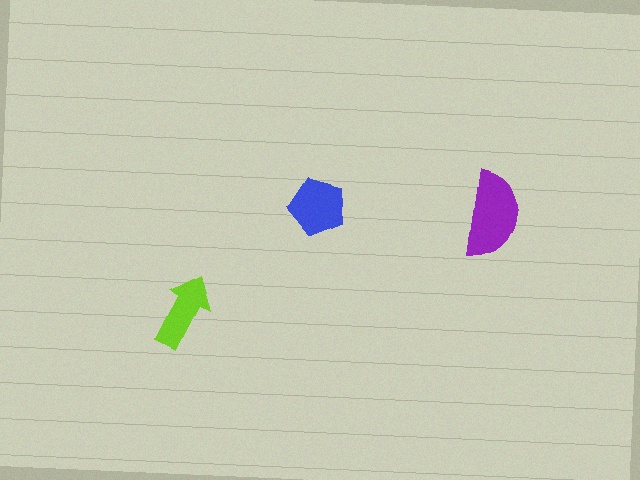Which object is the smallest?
The lime arrow.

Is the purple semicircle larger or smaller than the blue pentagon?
Larger.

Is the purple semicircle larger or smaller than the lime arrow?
Larger.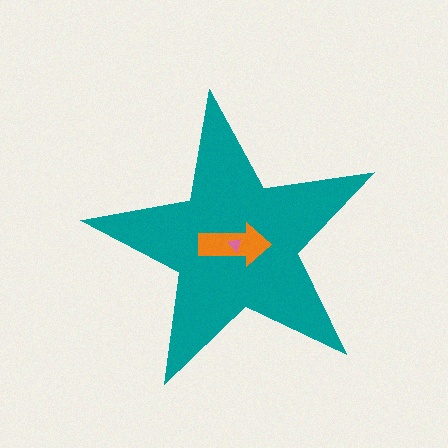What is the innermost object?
The pink triangle.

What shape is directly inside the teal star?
The orange arrow.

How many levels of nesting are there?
3.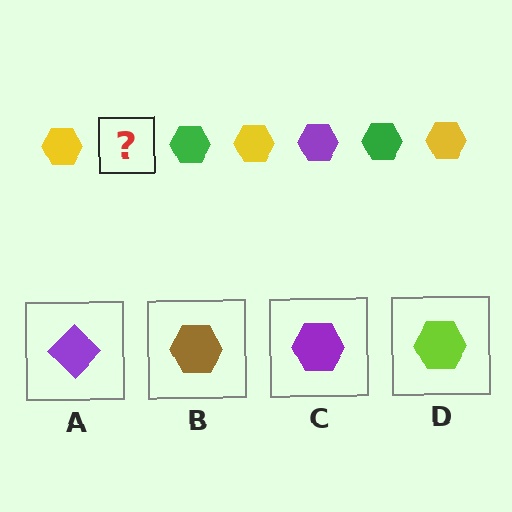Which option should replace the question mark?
Option C.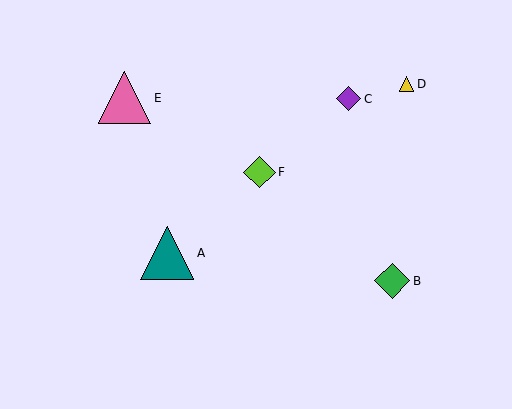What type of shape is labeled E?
Shape E is a pink triangle.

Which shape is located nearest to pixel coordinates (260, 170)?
The lime diamond (labeled F) at (260, 172) is nearest to that location.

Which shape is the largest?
The teal triangle (labeled A) is the largest.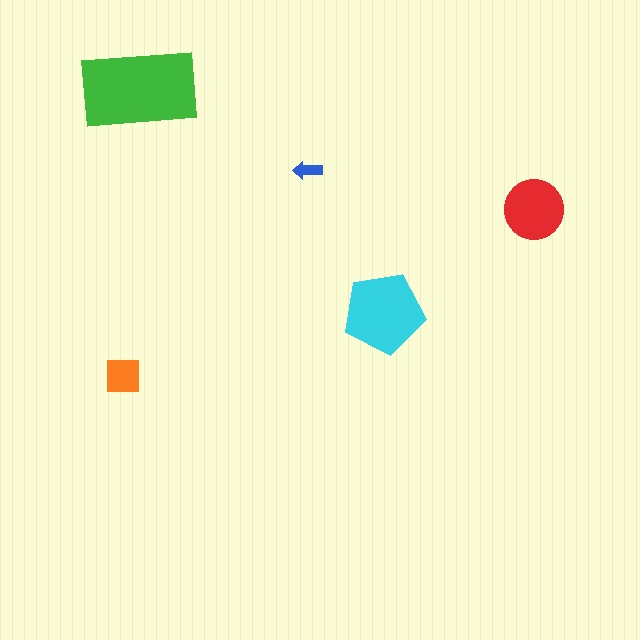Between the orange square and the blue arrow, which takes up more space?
The orange square.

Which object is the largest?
The green rectangle.